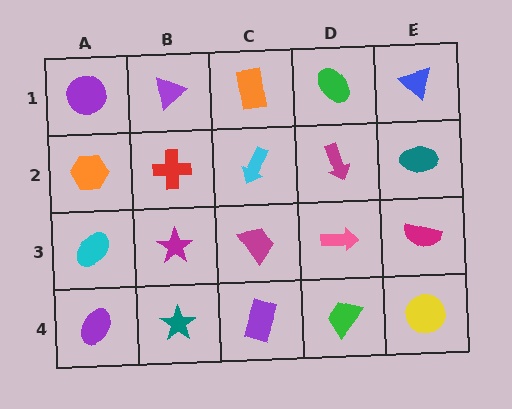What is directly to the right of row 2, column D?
A teal ellipse.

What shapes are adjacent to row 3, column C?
A cyan arrow (row 2, column C), a purple rectangle (row 4, column C), a magenta star (row 3, column B), a pink arrow (row 3, column D).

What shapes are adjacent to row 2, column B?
A purple triangle (row 1, column B), a magenta star (row 3, column B), an orange hexagon (row 2, column A), a cyan arrow (row 2, column C).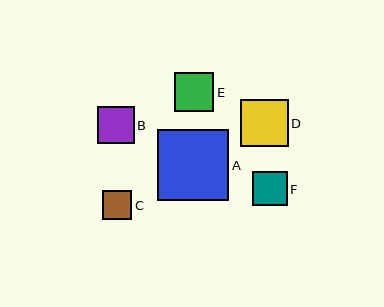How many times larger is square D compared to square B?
Square D is approximately 1.3 times the size of square B.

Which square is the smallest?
Square C is the smallest with a size of approximately 29 pixels.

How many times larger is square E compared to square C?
Square E is approximately 1.3 times the size of square C.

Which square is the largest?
Square A is the largest with a size of approximately 71 pixels.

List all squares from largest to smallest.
From largest to smallest: A, D, E, B, F, C.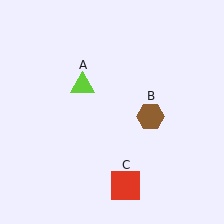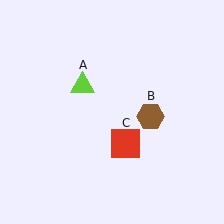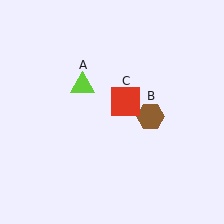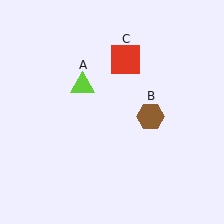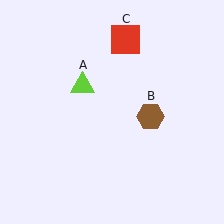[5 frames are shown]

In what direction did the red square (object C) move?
The red square (object C) moved up.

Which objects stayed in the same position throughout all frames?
Lime triangle (object A) and brown hexagon (object B) remained stationary.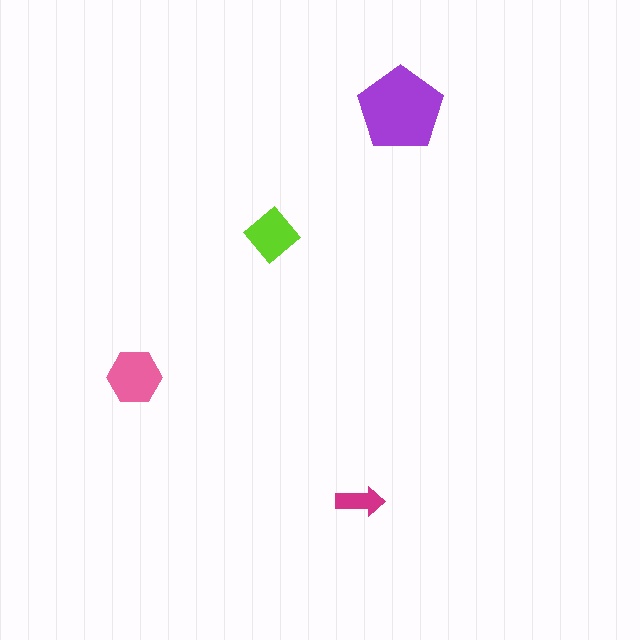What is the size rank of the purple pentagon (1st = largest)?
1st.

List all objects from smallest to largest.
The magenta arrow, the lime diamond, the pink hexagon, the purple pentagon.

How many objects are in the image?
There are 4 objects in the image.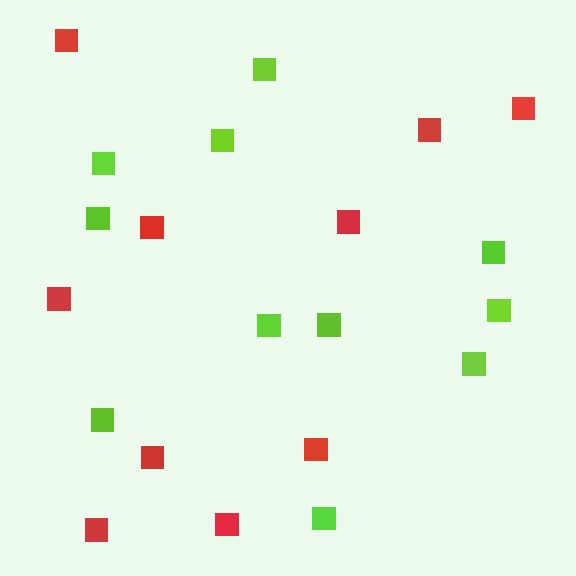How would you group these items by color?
There are 2 groups: one group of lime squares (11) and one group of red squares (10).